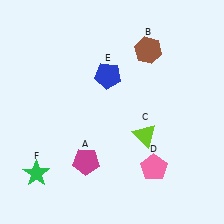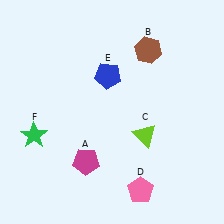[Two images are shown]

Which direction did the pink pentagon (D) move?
The pink pentagon (D) moved down.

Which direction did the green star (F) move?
The green star (F) moved up.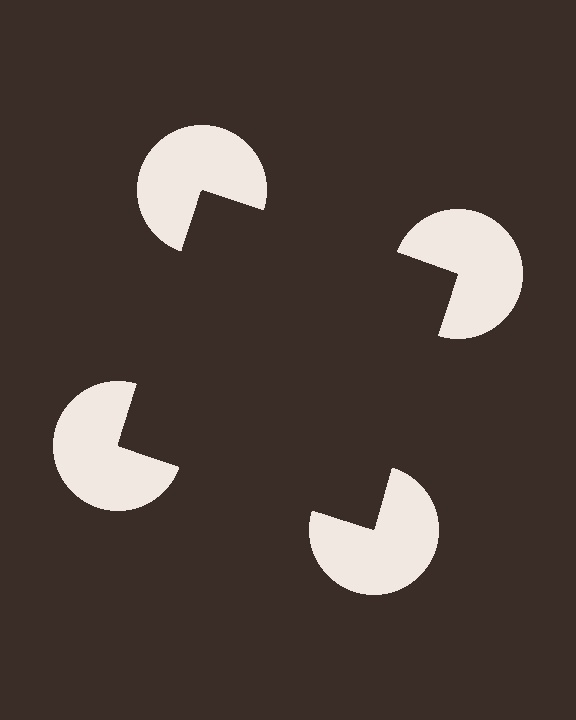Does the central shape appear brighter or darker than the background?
It typically appears slightly darker than the background, even though no actual brightness change is drawn.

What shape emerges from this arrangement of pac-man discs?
An illusory square — its edges are inferred from the aligned wedge cuts in the pac-man discs, not physically drawn.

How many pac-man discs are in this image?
There are 4 — one at each vertex of the illusory square.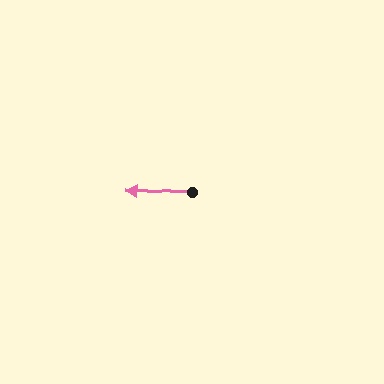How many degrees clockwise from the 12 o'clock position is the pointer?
Approximately 272 degrees.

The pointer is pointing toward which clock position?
Roughly 9 o'clock.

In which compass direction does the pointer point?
West.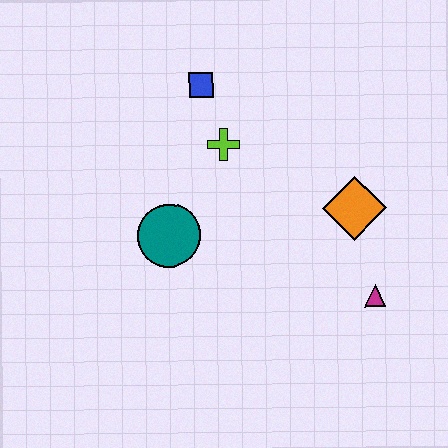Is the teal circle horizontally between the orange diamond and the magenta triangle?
No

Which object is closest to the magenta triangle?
The orange diamond is closest to the magenta triangle.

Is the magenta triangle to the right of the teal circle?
Yes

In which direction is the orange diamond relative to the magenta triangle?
The orange diamond is above the magenta triangle.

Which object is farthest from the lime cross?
The magenta triangle is farthest from the lime cross.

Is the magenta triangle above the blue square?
No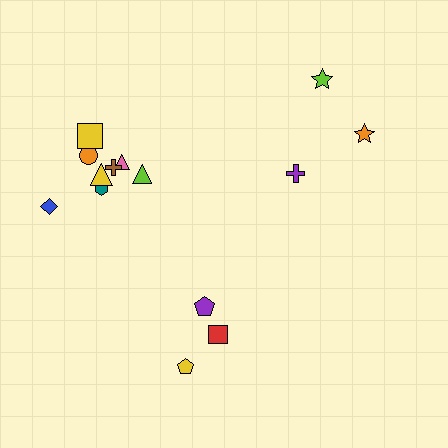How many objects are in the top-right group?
There are 3 objects.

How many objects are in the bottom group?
There are 3 objects.